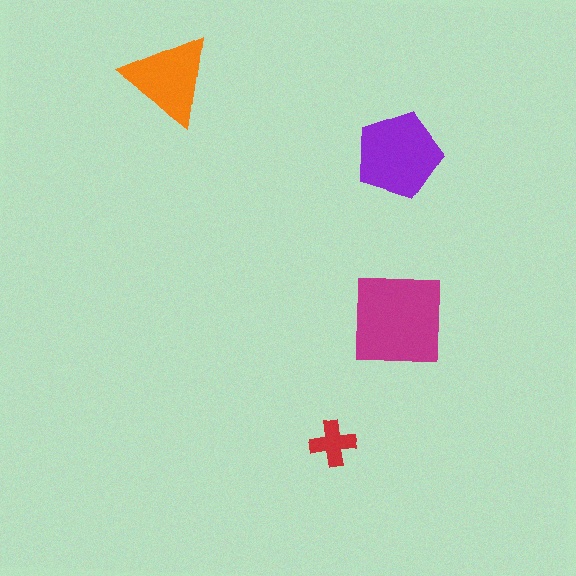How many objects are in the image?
There are 4 objects in the image.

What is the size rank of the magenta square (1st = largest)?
1st.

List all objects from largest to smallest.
The magenta square, the purple pentagon, the orange triangle, the red cross.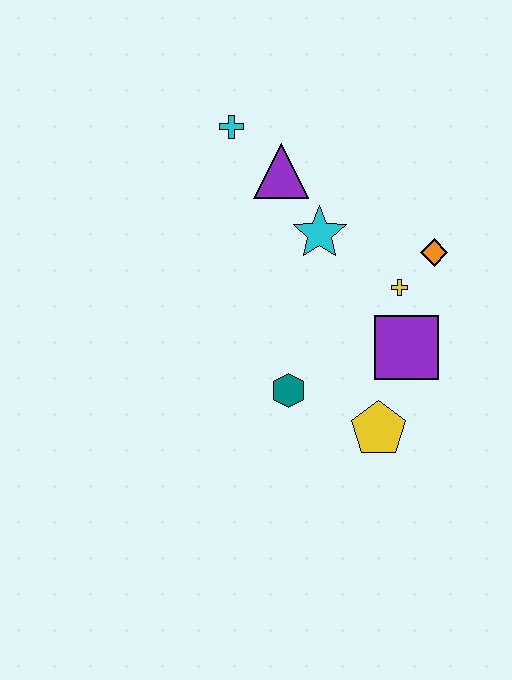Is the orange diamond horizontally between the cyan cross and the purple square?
No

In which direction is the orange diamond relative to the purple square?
The orange diamond is above the purple square.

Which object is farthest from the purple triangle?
The yellow pentagon is farthest from the purple triangle.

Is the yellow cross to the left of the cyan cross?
No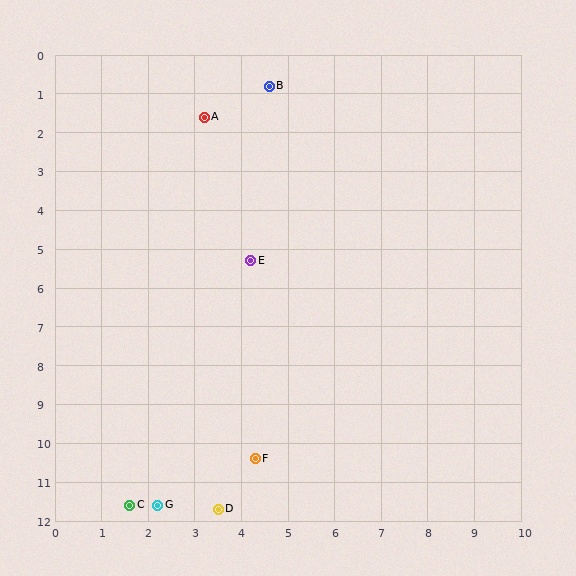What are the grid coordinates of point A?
Point A is at approximately (3.2, 1.6).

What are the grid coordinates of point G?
Point G is at approximately (2.2, 11.6).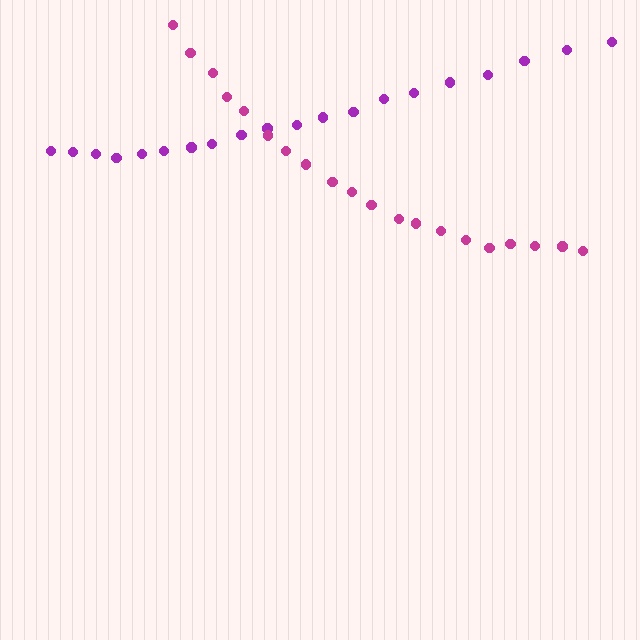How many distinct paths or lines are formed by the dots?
There are 2 distinct paths.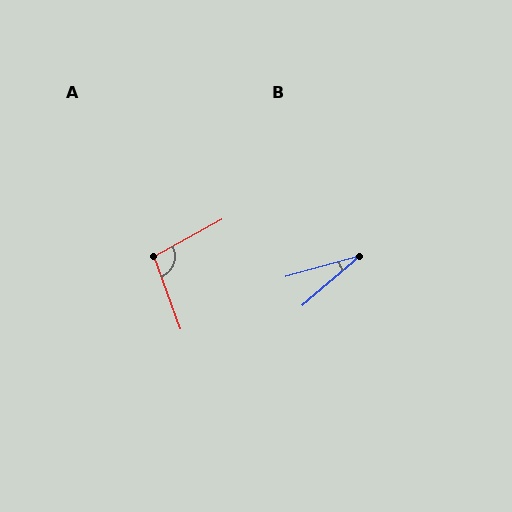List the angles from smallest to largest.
B (25°), A (99°).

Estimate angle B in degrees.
Approximately 25 degrees.